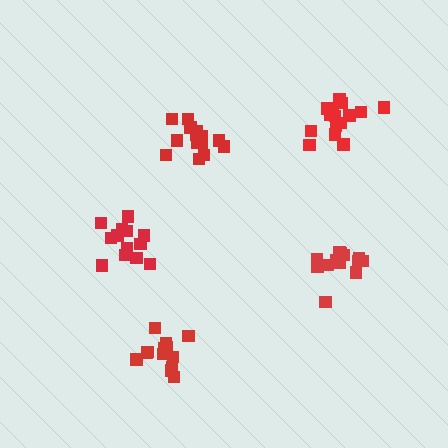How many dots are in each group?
Group 1: 13 dots, Group 2: 14 dots, Group 3: 14 dots, Group 4: 15 dots, Group 5: 14 dots (70 total).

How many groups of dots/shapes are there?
There are 5 groups.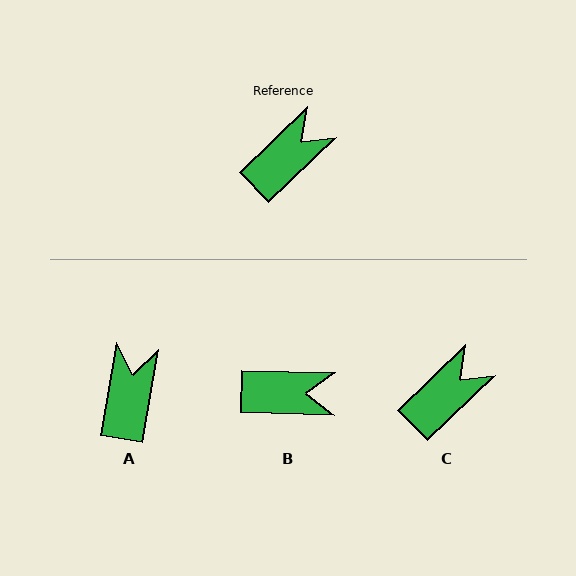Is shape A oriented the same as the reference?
No, it is off by about 36 degrees.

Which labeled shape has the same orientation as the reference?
C.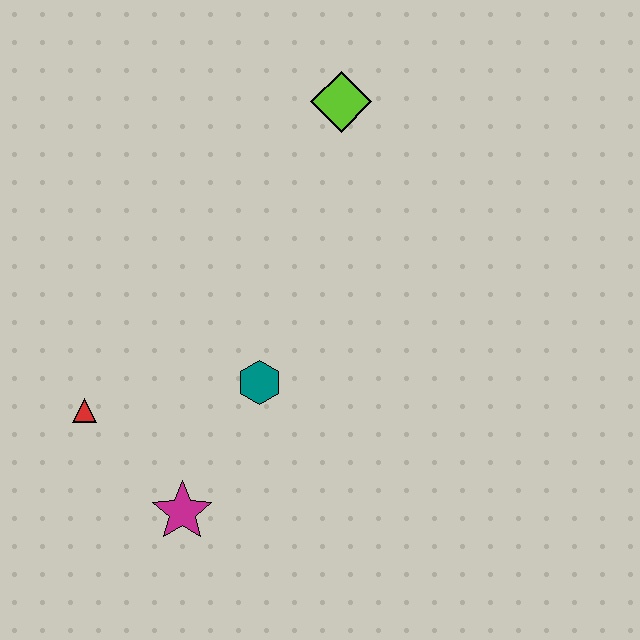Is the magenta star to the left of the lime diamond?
Yes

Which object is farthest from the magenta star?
The lime diamond is farthest from the magenta star.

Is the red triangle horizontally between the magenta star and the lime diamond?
No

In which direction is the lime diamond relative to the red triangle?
The lime diamond is above the red triangle.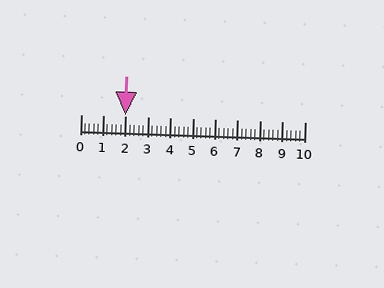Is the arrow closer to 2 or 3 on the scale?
The arrow is closer to 2.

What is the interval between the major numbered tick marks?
The major tick marks are spaced 1 units apart.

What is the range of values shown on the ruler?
The ruler shows values from 0 to 10.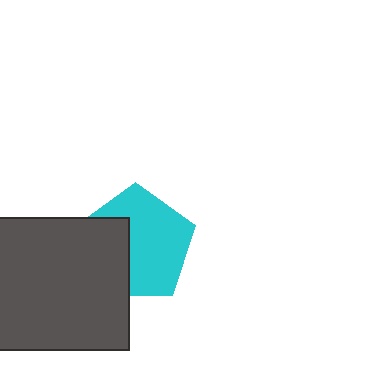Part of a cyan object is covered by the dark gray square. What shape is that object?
It is a pentagon.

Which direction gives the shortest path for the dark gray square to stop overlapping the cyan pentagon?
Moving left gives the shortest separation.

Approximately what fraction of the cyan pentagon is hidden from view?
Roughly 35% of the cyan pentagon is hidden behind the dark gray square.